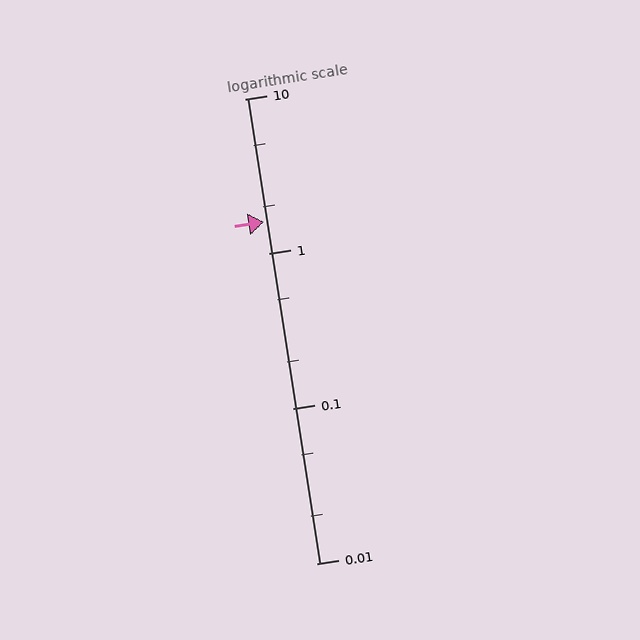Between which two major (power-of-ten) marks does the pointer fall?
The pointer is between 1 and 10.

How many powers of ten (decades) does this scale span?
The scale spans 3 decades, from 0.01 to 10.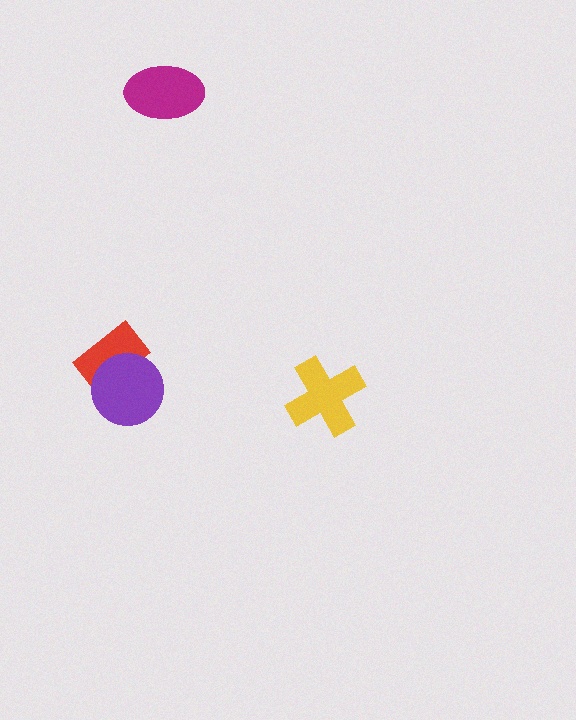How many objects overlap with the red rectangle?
1 object overlaps with the red rectangle.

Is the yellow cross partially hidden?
No, no other shape covers it.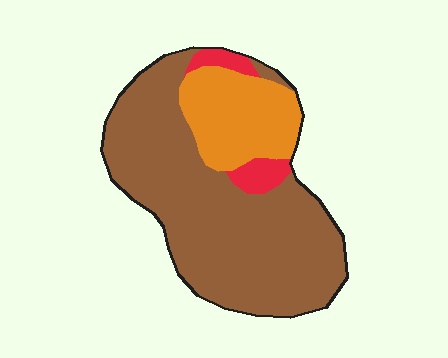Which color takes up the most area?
Brown, at roughly 70%.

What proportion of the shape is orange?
Orange covers 22% of the shape.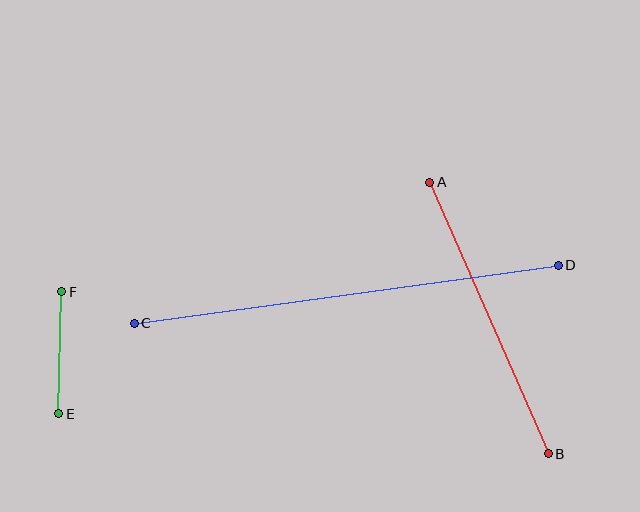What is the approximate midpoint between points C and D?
The midpoint is at approximately (346, 294) pixels.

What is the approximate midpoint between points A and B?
The midpoint is at approximately (489, 318) pixels.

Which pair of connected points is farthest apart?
Points C and D are farthest apart.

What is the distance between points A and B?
The distance is approximately 296 pixels.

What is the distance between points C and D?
The distance is approximately 428 pixels.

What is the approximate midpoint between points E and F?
The midpoint is at approximately (60, 353) pixels.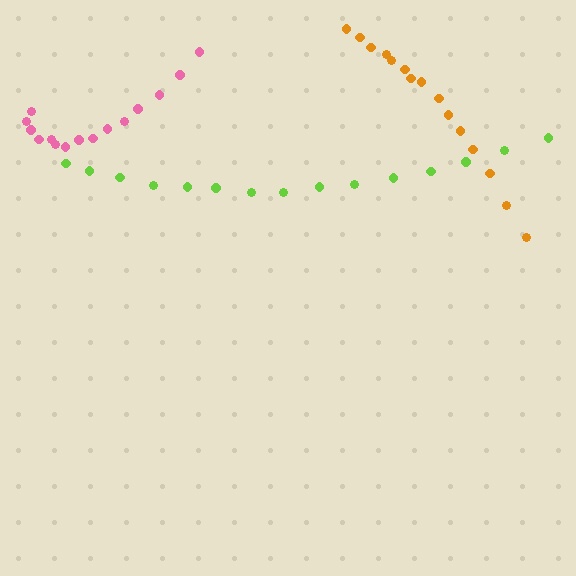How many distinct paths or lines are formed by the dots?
There are 3 distinct paths.